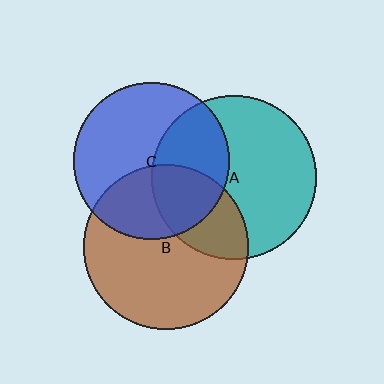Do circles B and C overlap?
Yes.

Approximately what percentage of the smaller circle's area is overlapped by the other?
Approximately 35%.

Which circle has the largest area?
Circle B (brown).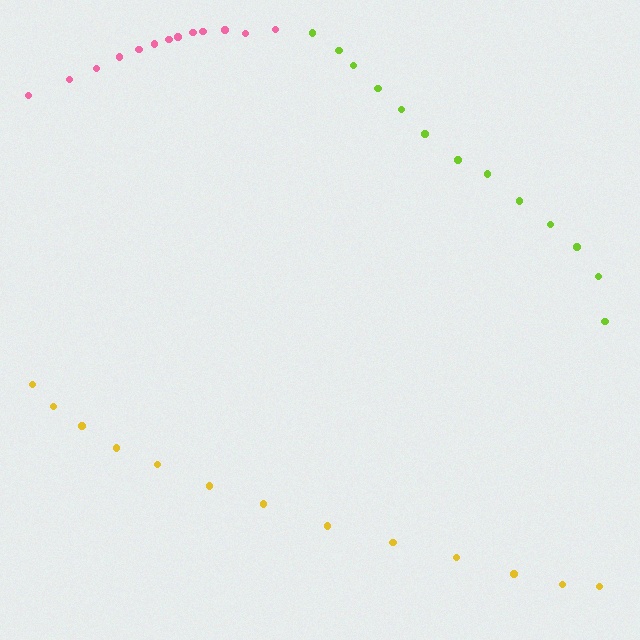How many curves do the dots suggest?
There are 3 distinct paths.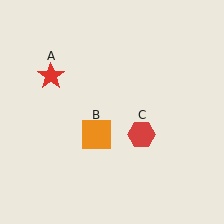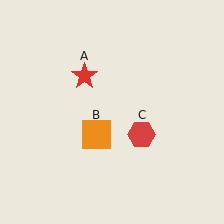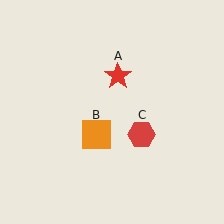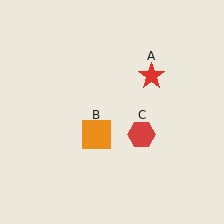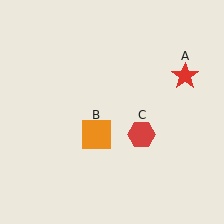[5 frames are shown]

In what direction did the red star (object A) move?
The red star (object A) moved right.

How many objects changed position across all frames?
1 object changed position: red star (object A).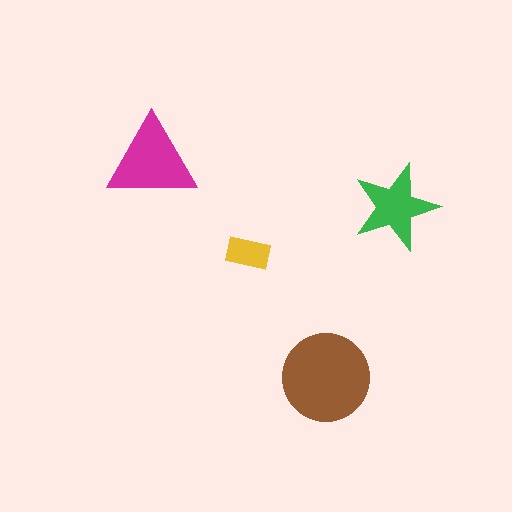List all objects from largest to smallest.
The brown circle, the magenta triangle, the green star, the yellow rectangle.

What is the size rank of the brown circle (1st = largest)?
1st.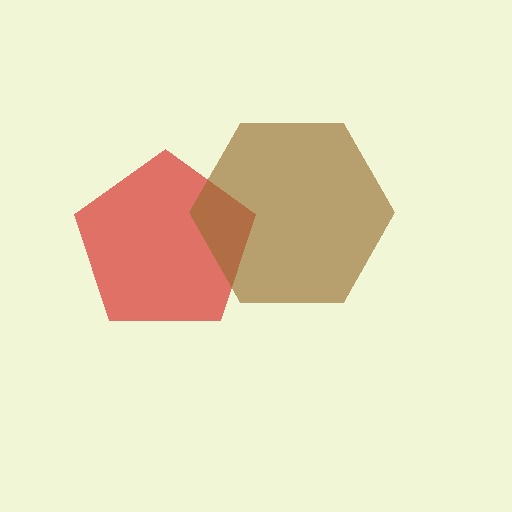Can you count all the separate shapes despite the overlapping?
Yes, there are 2 separate shapes.